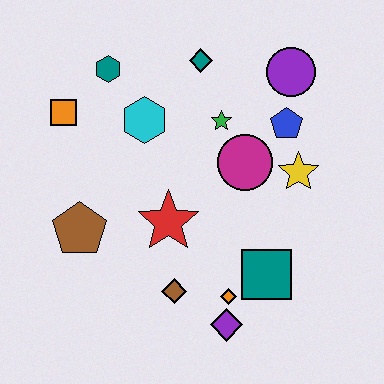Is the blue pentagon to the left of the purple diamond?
No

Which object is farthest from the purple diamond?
The teal hexagon is farthest from the purple diamond.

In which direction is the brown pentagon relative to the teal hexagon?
The brown pentagon is below the teal hexagon.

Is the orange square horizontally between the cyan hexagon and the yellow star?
No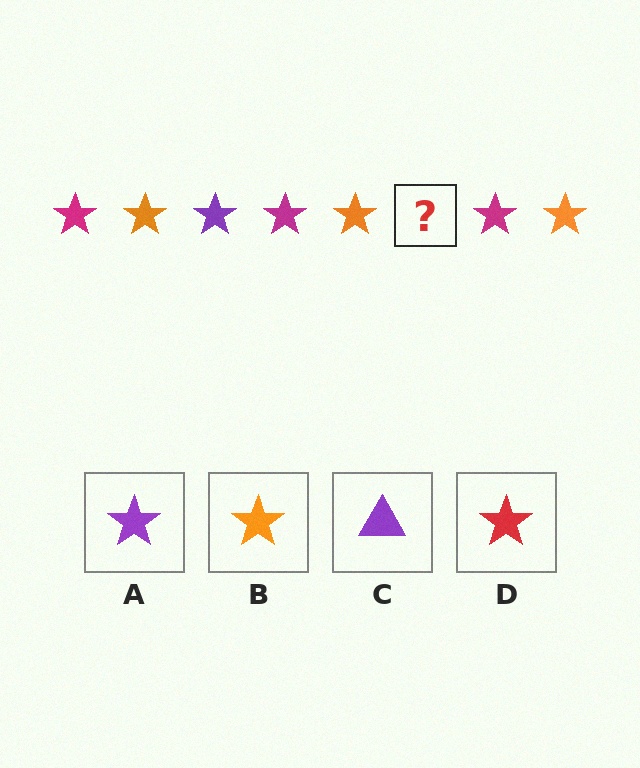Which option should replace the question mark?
Option A.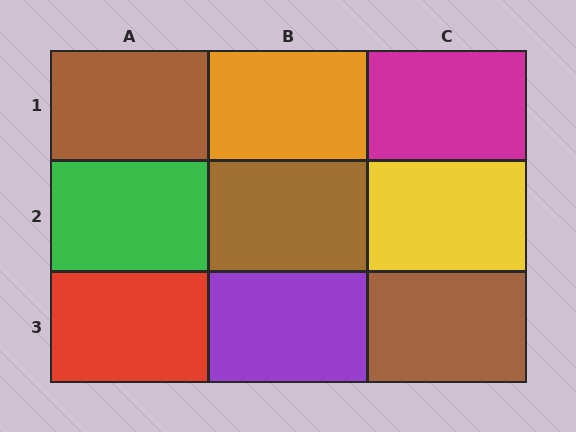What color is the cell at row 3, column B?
Purple.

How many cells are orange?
1 cell is orange.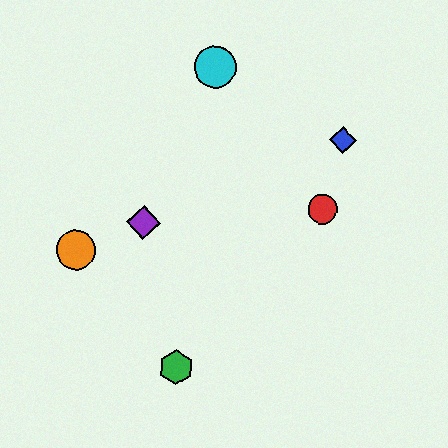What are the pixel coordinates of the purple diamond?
The purple diamond is at (143, 222).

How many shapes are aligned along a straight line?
4 shapes (the blue diamond, the yellow circle, the purple diamond, the orange circle) are aligned along a straight line.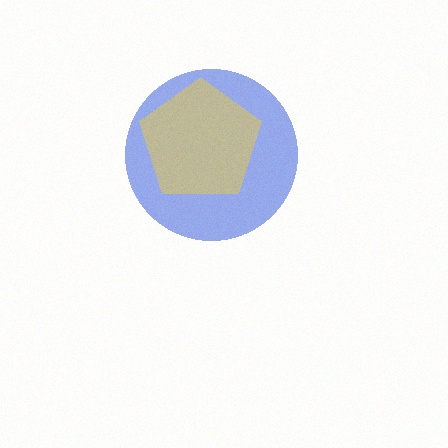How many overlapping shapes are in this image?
There are 2 overlapping shapes in the image.